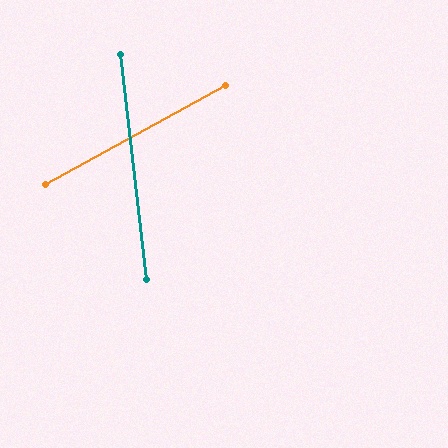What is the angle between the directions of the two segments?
Approximately 68 degrees.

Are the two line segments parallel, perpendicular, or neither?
Neither parallel nor perpendicular — they differ by about 68°.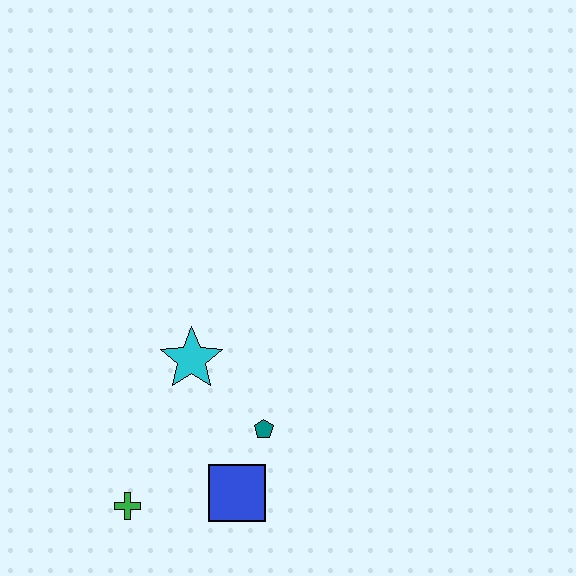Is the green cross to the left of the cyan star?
Yes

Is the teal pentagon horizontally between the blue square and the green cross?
No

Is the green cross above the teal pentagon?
No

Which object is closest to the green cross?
The blue square is closest to the green cross.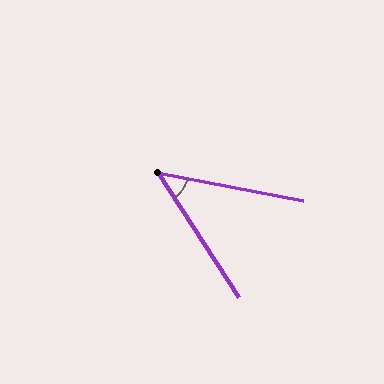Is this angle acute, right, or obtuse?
It is acute.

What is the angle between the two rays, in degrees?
Approximately 46 degrees.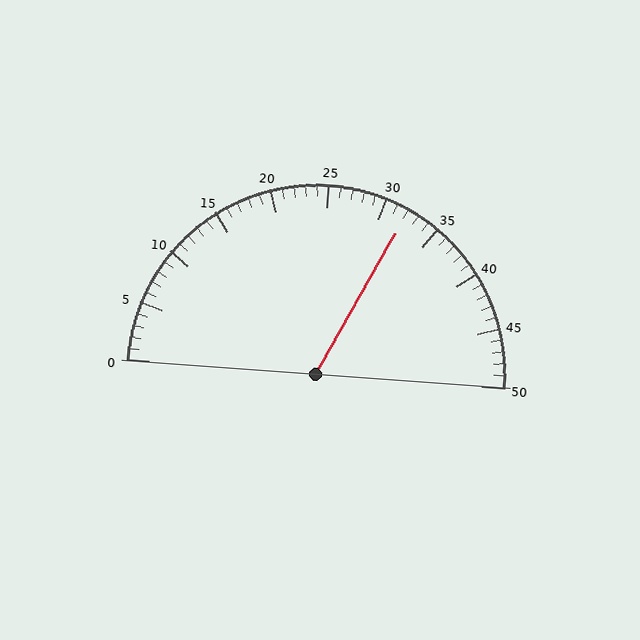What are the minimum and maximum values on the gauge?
The gauge ranges from 0 to 50.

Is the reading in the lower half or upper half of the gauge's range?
The reading is in the upper half of the range (0 to 50).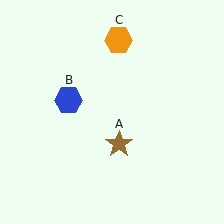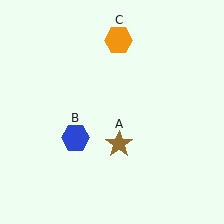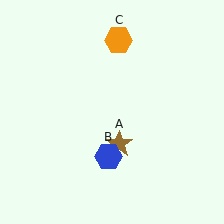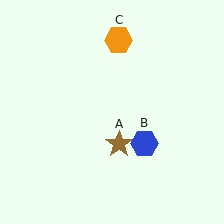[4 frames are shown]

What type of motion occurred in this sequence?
The blue hexagon (object B) rotated counterclockwise around the center of the scene.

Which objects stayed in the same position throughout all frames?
Brown star (object A) and orange hexagon (object C) remained stationary.